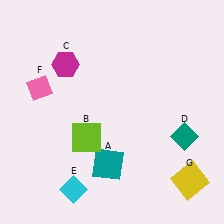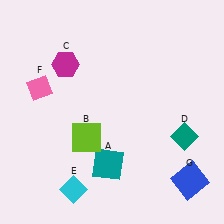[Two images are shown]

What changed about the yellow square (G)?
In Image 1, G is yellow. In Image 2, it changed to blue.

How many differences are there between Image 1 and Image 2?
There is 1 difference between the two images.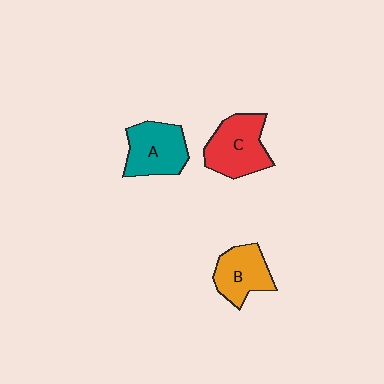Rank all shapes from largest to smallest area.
From largest to smallest: C (red), A (teal), B (orange).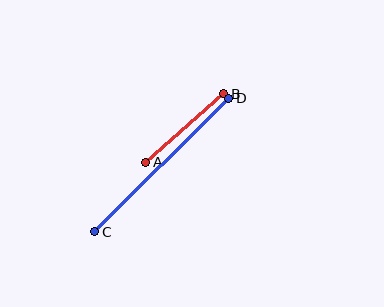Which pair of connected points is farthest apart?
Points C and D are farthest apart.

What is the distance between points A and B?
The distance is approximately 104 pixels.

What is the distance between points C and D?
The distance is approximately 189 pixels.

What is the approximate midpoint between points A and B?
The midpoint is at approximately (185, 128) pixels.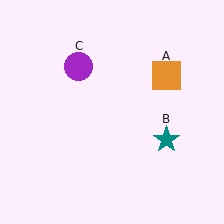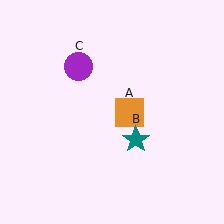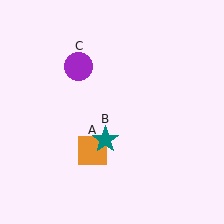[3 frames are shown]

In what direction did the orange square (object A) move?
The orange square (object A) moved down and to the left.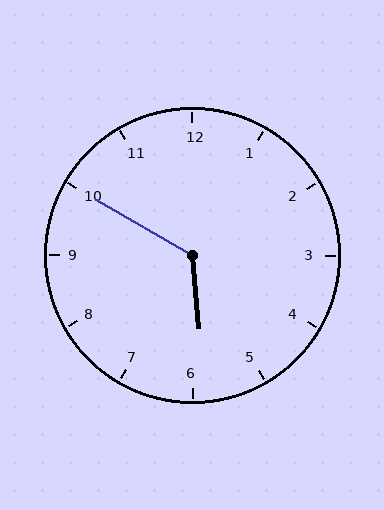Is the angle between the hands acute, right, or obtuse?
It is obtuse.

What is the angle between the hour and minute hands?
Approximately 125 degrees.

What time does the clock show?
5:50.